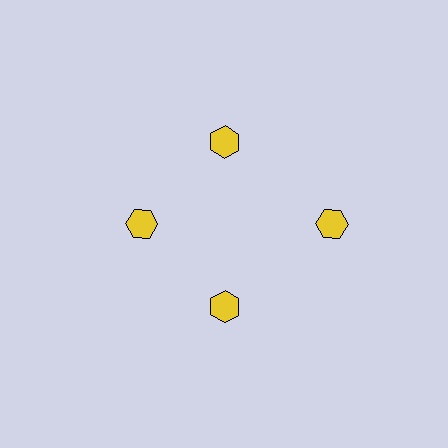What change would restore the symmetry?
The symmetry would be restored by moving it inward, back onto the ring so that all 4 hexagons sit at equal angles and equal distance from the center.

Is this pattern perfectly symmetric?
No. The 4 yellow hexagons are arranged in a ring, but one element near the 3 o'clock position is pushed outward from the center, breaking the 4-fold rotational symmetry.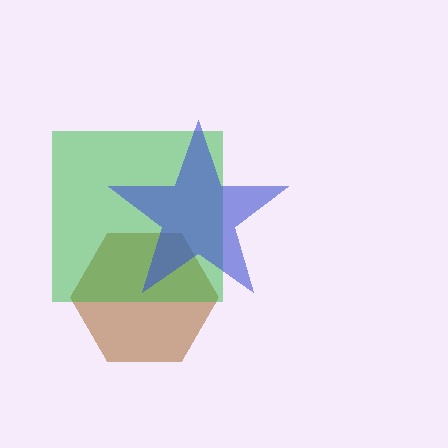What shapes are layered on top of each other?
The layered shapes are: a brown hexagon, a green square, a blue star.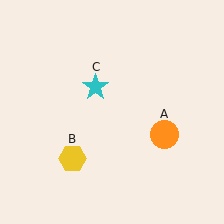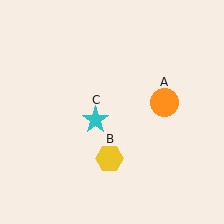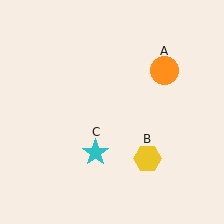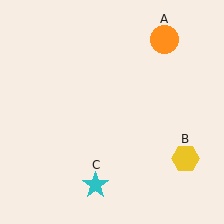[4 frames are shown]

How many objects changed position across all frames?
3 objects changed position: orange circle (object A), yellow hexagon (object B), cyan star (object C).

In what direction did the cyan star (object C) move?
The cyan star (object C) moved down.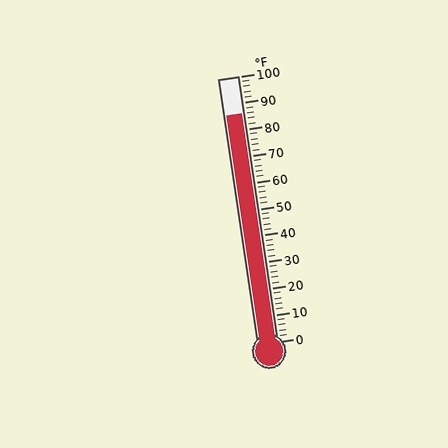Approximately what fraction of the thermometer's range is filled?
The thermometer is filled to approximately 85% of its range.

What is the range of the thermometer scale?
The thermometer scale ranges from 0°F to 100°F.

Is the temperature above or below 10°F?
The temperature is above 10°F.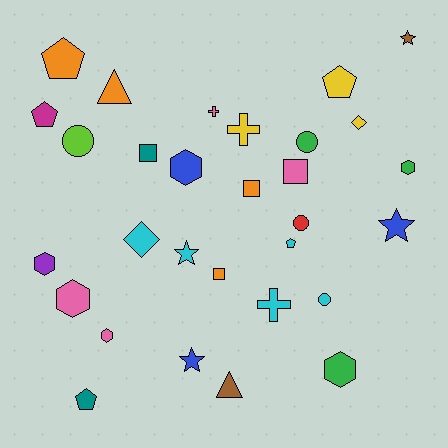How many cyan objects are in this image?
There are 5 cyan objects.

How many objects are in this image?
There are 30 objects.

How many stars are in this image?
There are 4 stars.